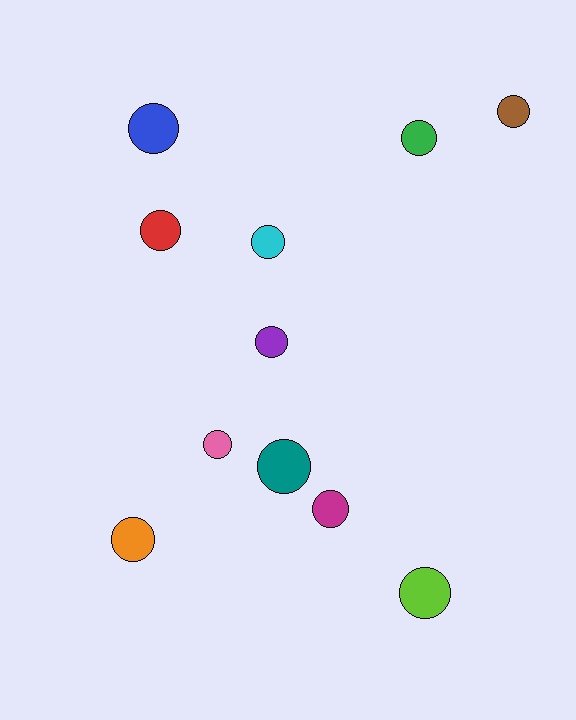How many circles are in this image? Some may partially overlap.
There are 11 circles.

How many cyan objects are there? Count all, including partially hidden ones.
There is 1 cyan object.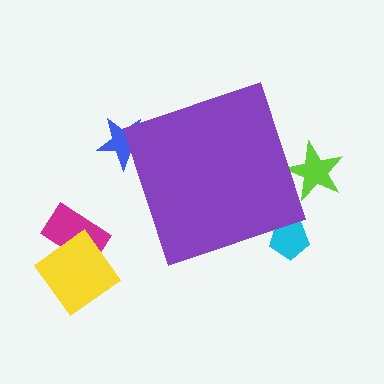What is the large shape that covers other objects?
A purple diamond.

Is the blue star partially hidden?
Yes, the blue star is partially hidden behind the purple diamond.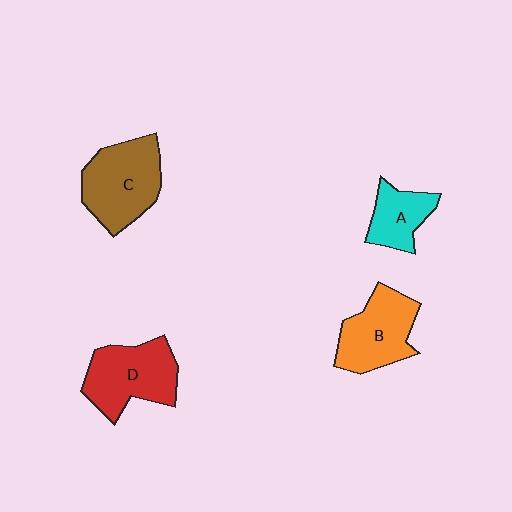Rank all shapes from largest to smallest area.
From largest to smallest: C (brown), D (red), B (orange), A (cyan).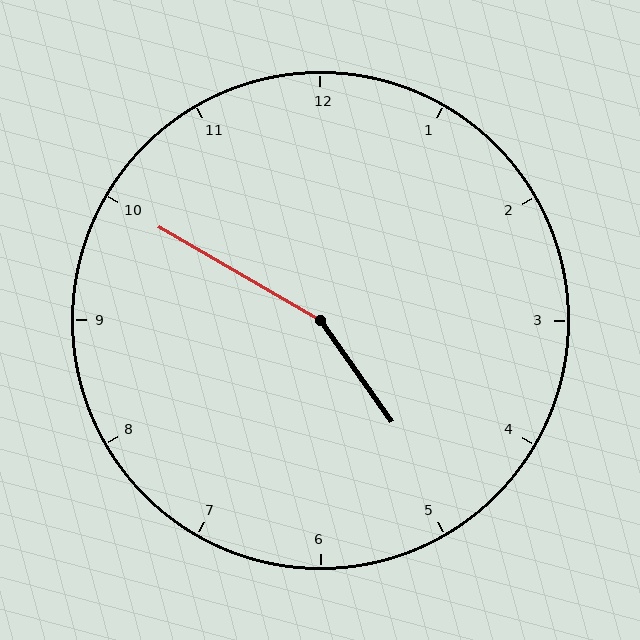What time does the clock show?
4:50.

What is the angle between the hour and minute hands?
Approximately 155 degrees.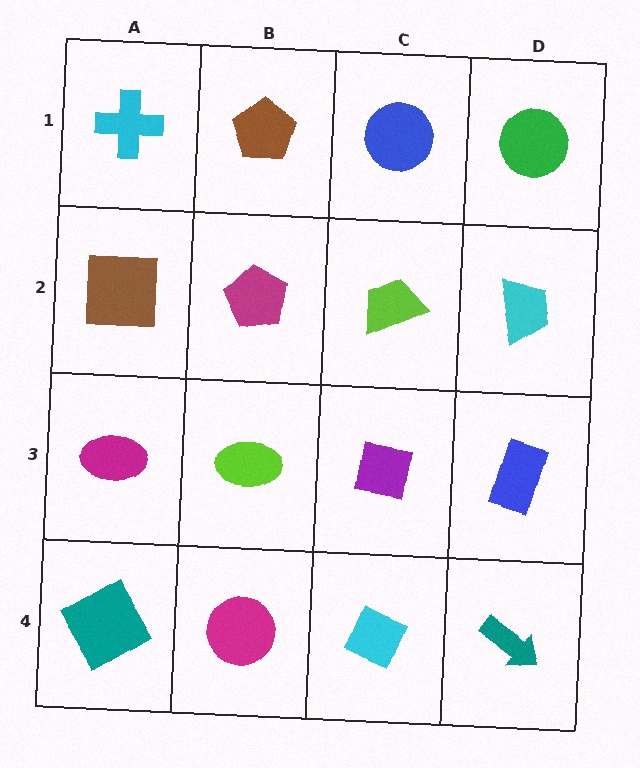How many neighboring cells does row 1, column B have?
3.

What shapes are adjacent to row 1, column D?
A cyan trapezoid (row 2, column D), a blue circle (row 1, column C).